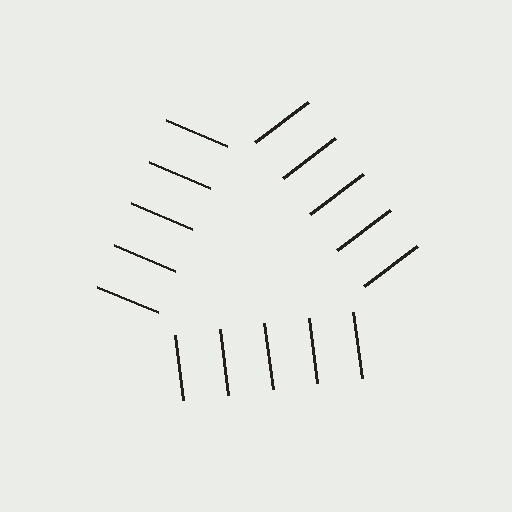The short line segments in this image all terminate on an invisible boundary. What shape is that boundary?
An illusory triangle — the line segments terminate on its edges but no continuous stroke is drawn.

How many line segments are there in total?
15 — 5 along each of the 3 edges.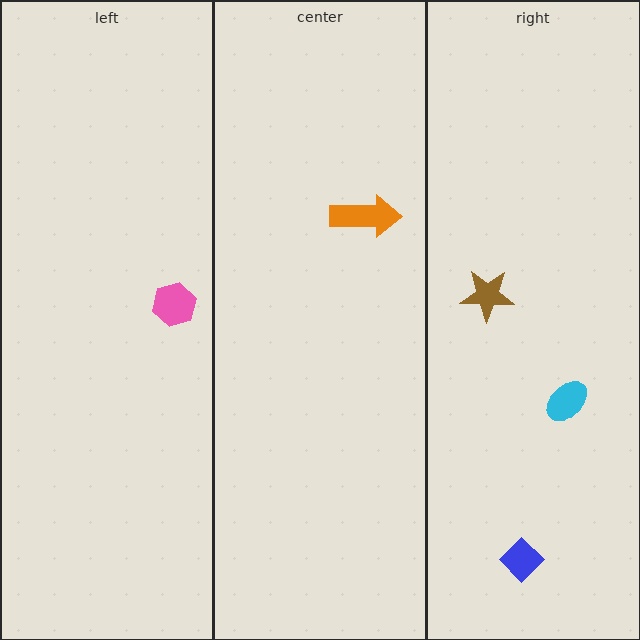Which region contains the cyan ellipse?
The right region.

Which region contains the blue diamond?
The right region.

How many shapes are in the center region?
1.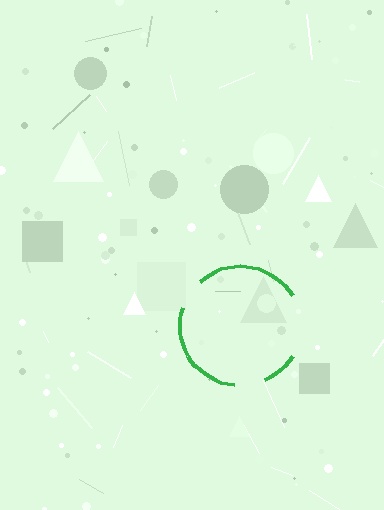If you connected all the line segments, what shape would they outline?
They would outline a circle.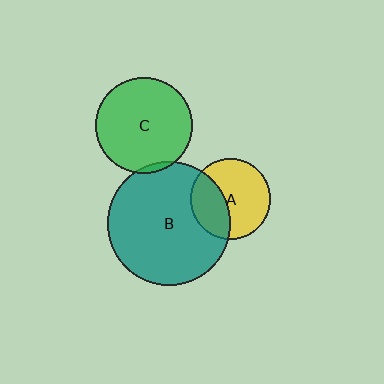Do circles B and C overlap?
Yes.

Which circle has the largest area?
Circle B (teal).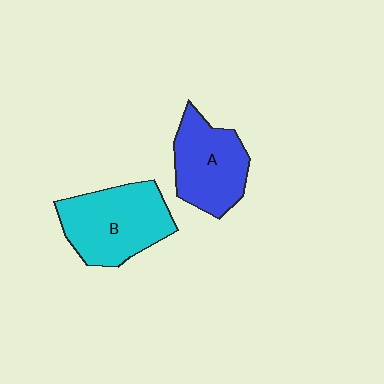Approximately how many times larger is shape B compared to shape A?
Approximately 1.2 times.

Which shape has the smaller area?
Shape A (blue).